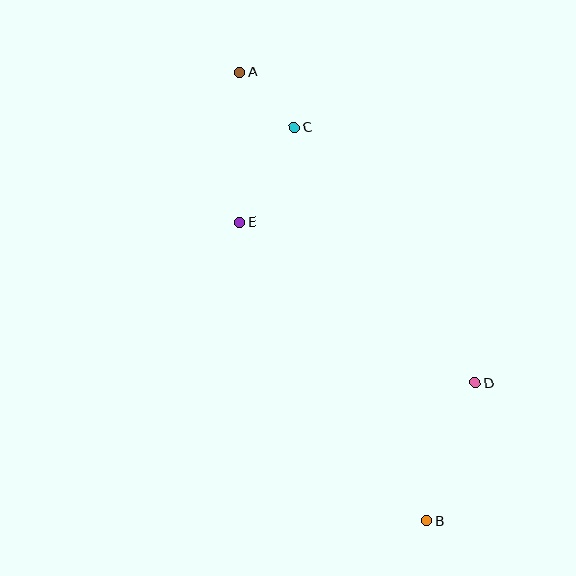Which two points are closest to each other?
Points A and C are closest to each other.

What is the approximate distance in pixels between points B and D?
The distance between B and D is approximately 146 pixels.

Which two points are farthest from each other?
Points A and B are farthest from each other.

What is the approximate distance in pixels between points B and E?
The distance between B and E is approximately 353 pixels.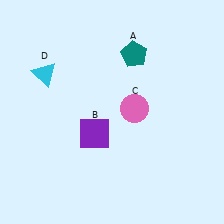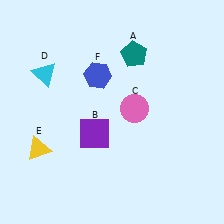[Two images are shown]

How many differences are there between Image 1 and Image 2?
There are 2 differences between the two images.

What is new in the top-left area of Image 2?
A blue hexagon (F) was added in the top-left area of Image 2.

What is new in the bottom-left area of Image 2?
A yellow triangle (E) was added in the bottom-left area of Image 2.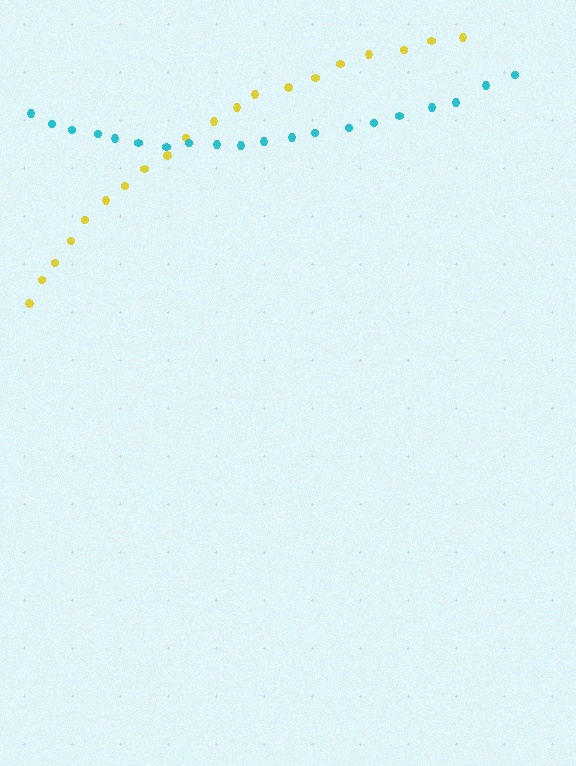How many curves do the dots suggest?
There are 2 distinct paths.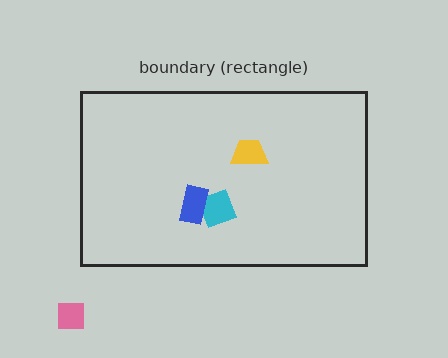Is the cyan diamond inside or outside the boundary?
Inside.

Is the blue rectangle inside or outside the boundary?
Inside.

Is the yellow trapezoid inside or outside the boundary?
Inside.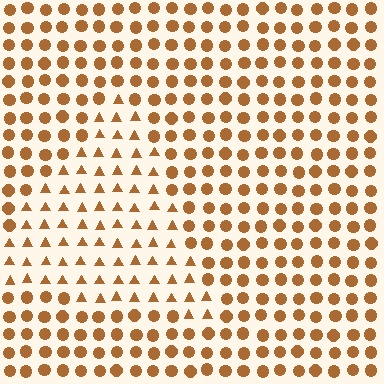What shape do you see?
I see a triangle.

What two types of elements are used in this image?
The image uses triangles inside the triangle region and circles outside it.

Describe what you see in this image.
The image is filled with small brown elements arranged in a uniform grid. A triangle-shaped region contains triangles, while the surrounding area contains circles. The boundary is defined purely by the change in element shape.